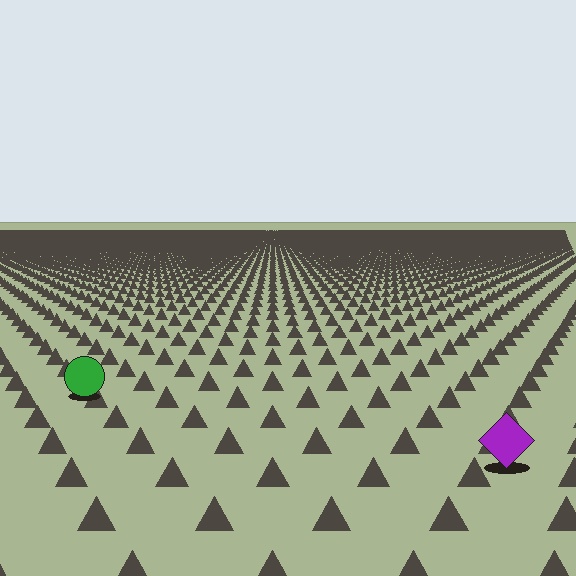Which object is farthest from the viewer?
The green circle is farthest from the viewer. It appears smaller and the ground texture around it is denser.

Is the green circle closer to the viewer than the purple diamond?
No. The purple diamond is closer — you can tell from the texture gradient: the ground texture is coarser near it.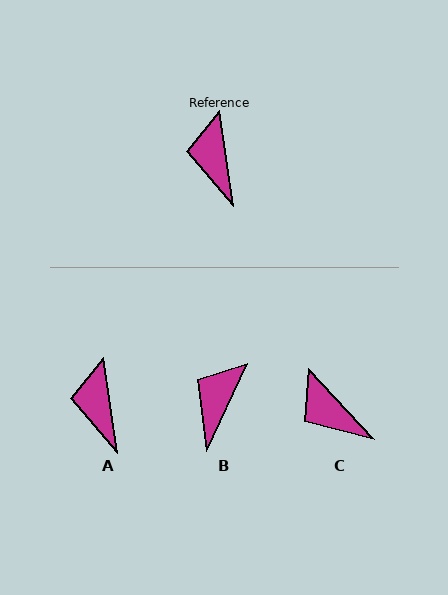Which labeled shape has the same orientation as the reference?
A.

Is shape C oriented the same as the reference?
No, it is off by about 34 degrees.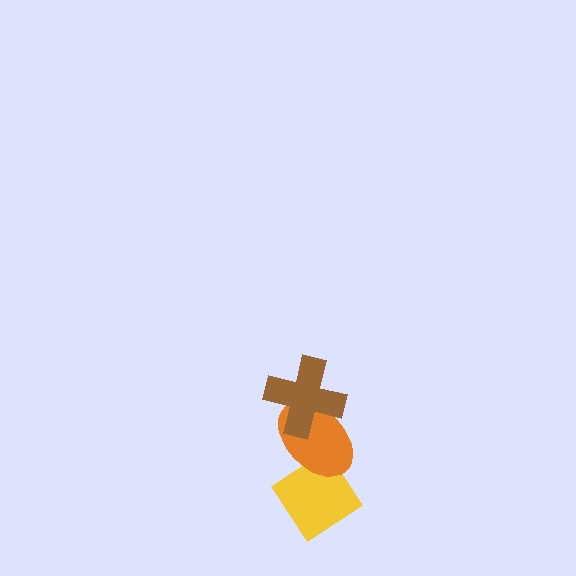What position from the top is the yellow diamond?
The yellow diamond is 3rd from the top.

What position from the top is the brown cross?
The brown cross is 1st from the top.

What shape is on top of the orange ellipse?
The brown cross is on top of the orange ellipse.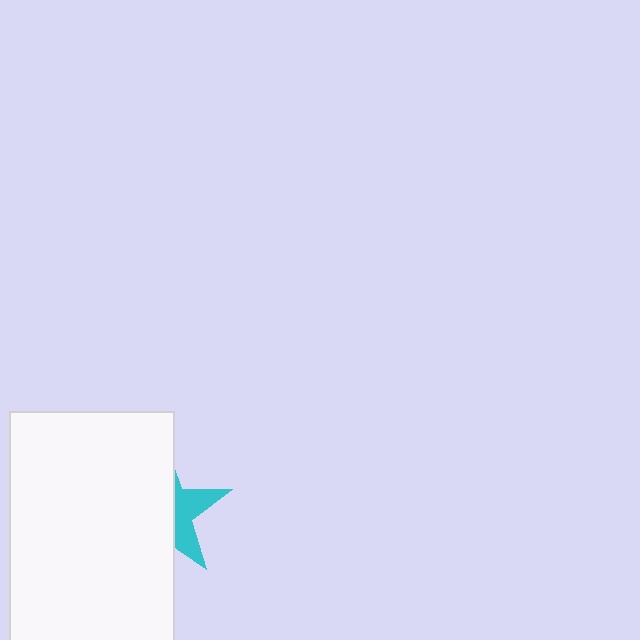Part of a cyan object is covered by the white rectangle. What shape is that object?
It is a star.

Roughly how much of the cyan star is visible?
A small part of it is visible (roughly 34%).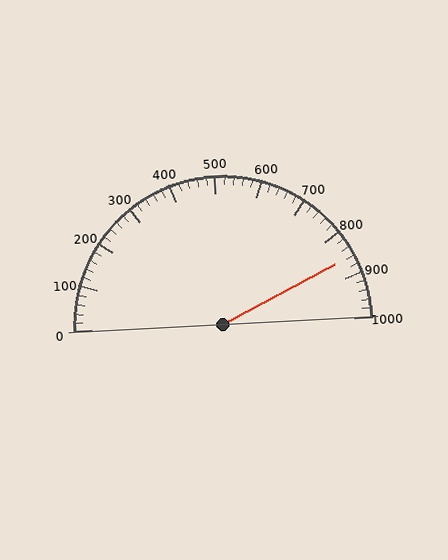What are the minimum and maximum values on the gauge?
The gauge ranges from 0 to 1000.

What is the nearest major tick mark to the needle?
The nearest major tick mark is 900.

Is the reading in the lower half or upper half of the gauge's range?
The reading is in the upper half of the range (0 to 1000).